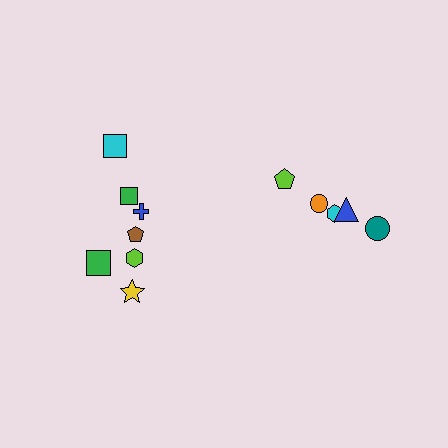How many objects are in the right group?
There are 5 objects.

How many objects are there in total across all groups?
There are 12 objects.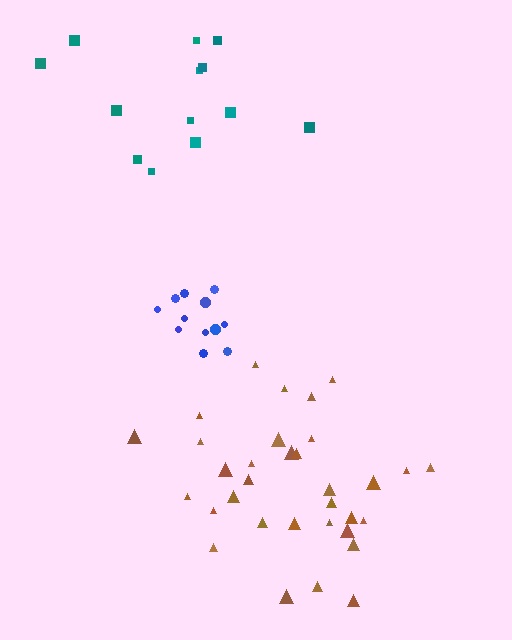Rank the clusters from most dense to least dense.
blue, brown, teal.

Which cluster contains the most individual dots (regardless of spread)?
Brown (33).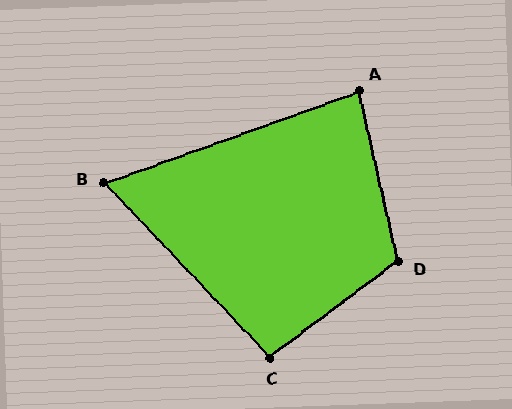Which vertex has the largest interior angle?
D, at approximately 114 degrees.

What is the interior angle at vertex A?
Approximately 83 degrees (acute).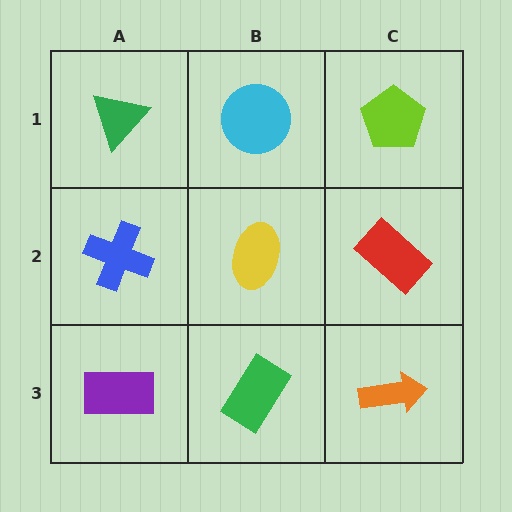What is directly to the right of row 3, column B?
An orange arrow.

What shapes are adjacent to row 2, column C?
A lime pentagon (row 1, column C), an orange arrow (row 3, column C), a yellow ellipse (row 2, column B).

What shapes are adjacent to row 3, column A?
A blue cross (row 2, column A), a green rectangle (row 3, column B).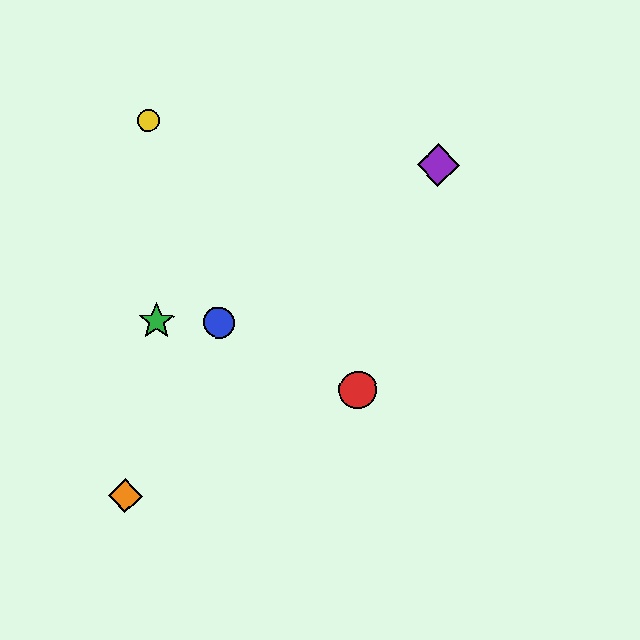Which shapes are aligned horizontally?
The blue circle, the green star are aligned horizontally.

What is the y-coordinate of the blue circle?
The blue circle is at y≈323.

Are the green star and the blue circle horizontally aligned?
Yes, both are at y≈321.